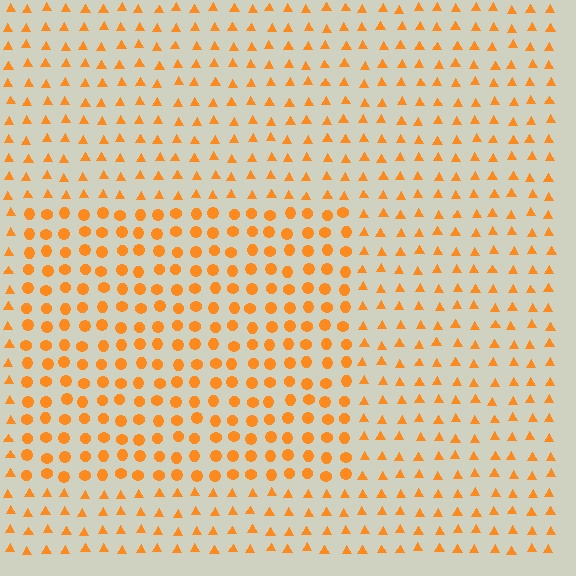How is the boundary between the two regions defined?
The boundary is defined by a change in element shape: circles inside vs. triangles outside. All elements share the same color and spacing.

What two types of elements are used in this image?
The image uses circles inside the rectangle region and triangles outside it.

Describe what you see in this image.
The image is filled with small orange elements arranged in a uniform grid. A rectangle-shaped region contains circles, while the surrounding area contains triangles. The boundary is defined purely by the change in element shape.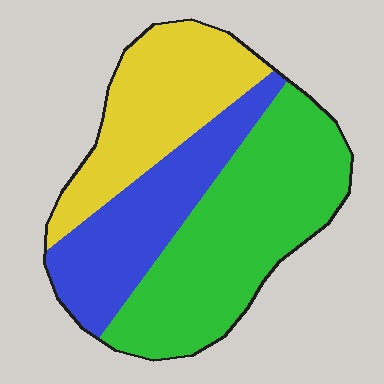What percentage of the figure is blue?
Blue takes up between a quarter and a half of the figure.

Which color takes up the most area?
Green, at roughly 45%.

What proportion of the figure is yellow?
Yellow covers about 30% of the figure.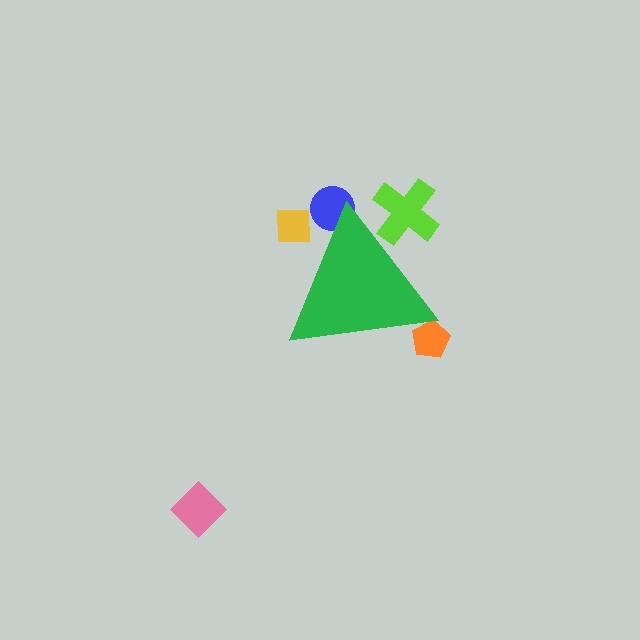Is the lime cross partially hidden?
Yes, the lime cross is partially hidden behind the green triangle.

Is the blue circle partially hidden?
Yes, the blue circle is partially hidden behind the green triangle.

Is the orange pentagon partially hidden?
Yes, the orange pentagon is partially hidden behind the green triangle.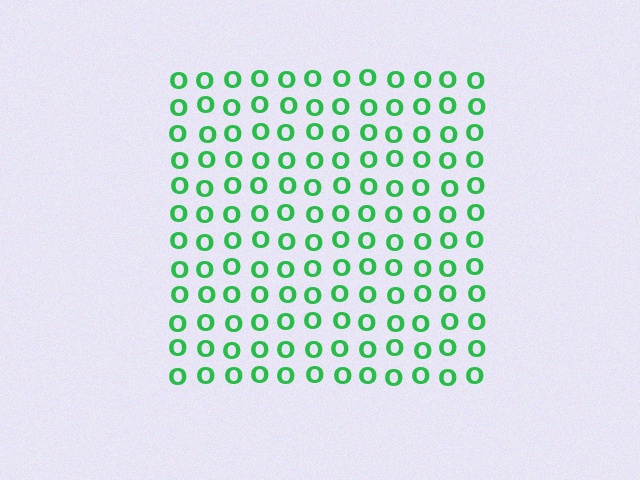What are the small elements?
The small elements are letter O's.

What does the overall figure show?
The overall figure shows a square.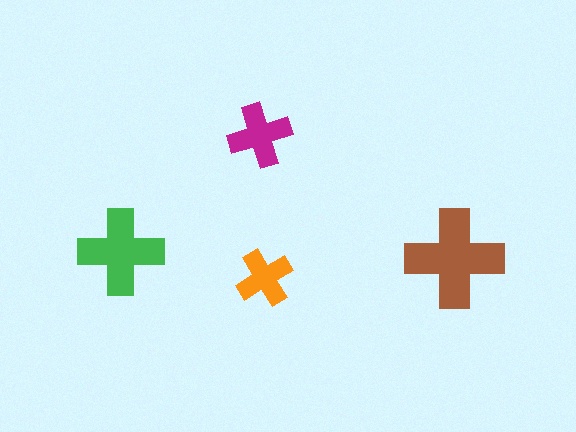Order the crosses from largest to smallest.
the brown one, the green one, the magenta one, the orange one.